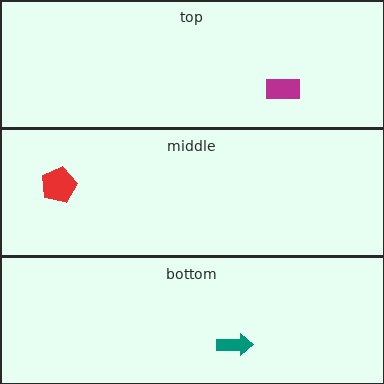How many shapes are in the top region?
1.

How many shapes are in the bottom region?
1.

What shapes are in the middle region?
The red pentagon.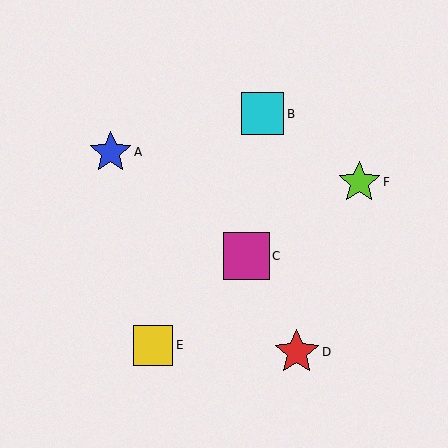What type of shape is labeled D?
Shape D is a red star.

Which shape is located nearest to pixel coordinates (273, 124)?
The cyan square (labeled B) at (263, 114) is nearest to that location.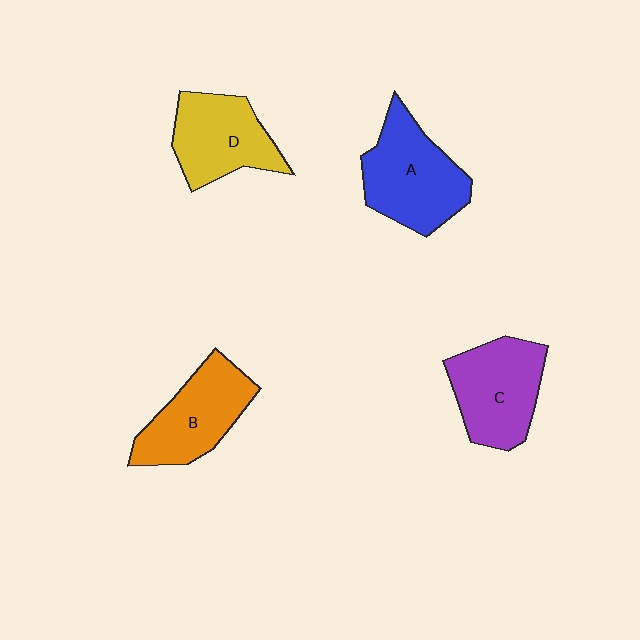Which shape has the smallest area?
Shape D (yellow).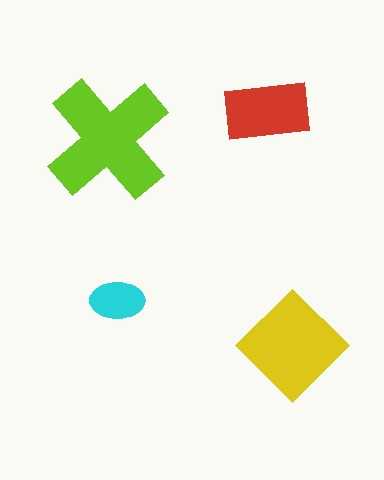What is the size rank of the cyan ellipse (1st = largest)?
4th.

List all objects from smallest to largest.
The cyan ellipse, the red rectangle, the yellow diamond, the lime cross.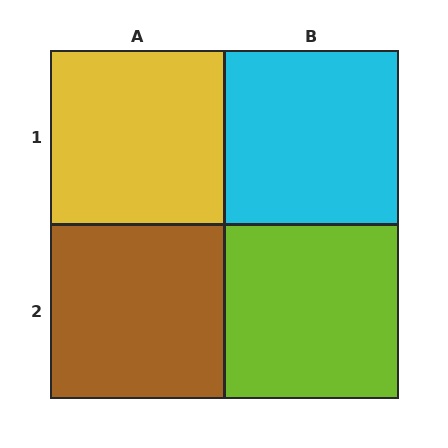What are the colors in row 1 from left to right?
Yellow, cyan.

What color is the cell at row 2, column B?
Lime.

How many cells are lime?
1 cell is lime.